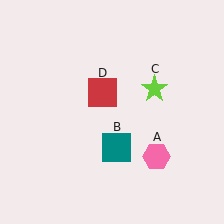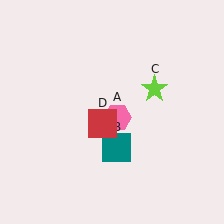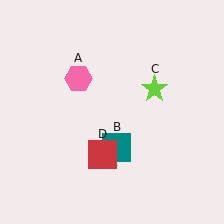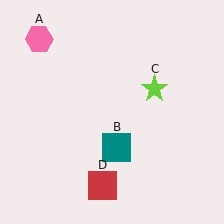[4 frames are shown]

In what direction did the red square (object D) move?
The red square (object D) moved down.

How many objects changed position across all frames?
2 objects changed position: pink hexagon (object A), red square (object D).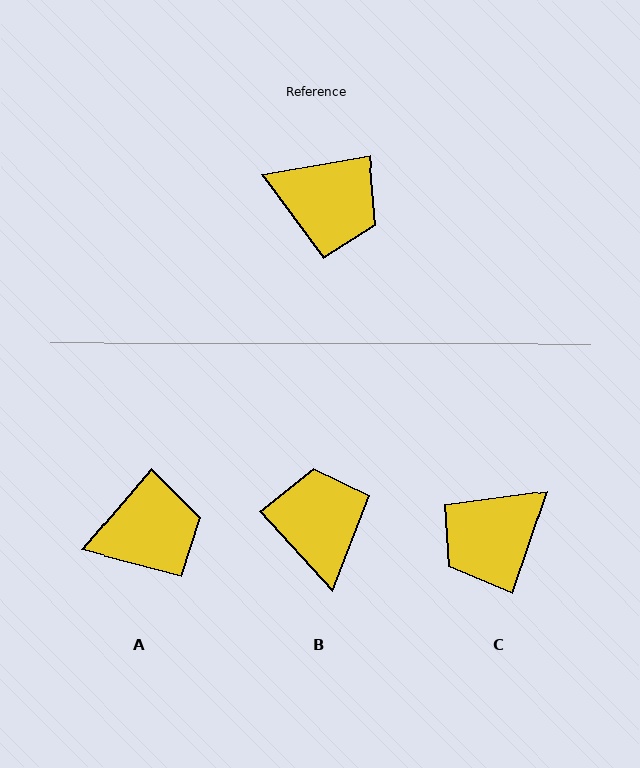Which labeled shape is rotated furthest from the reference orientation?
B, about 122 degrees away.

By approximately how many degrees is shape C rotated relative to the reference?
Approximately 119 degrees clockwise.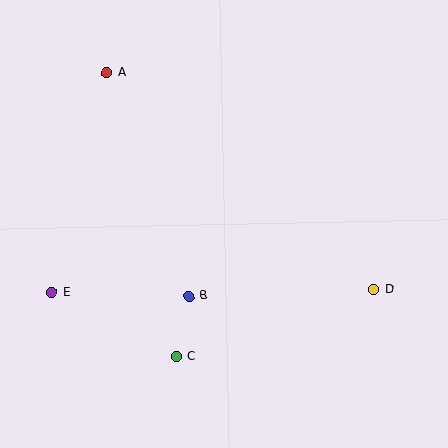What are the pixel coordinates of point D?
Point D is at (374, 289).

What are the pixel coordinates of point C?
Point C is at (176, 356).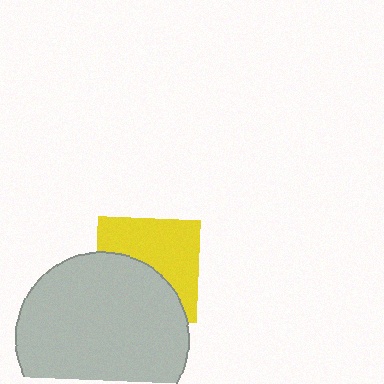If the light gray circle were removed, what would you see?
You would see the complete yellow square.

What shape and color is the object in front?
The object in front is a light gray circle.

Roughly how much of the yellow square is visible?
About half of it is visible (roughly 53%).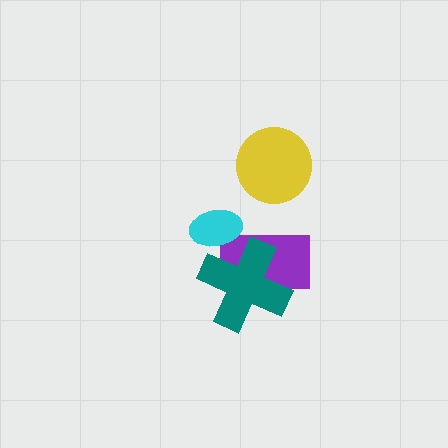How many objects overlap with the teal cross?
2 objects overlap with the teal cross.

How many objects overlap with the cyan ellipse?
2 objects overlap with the cyan ellipse.